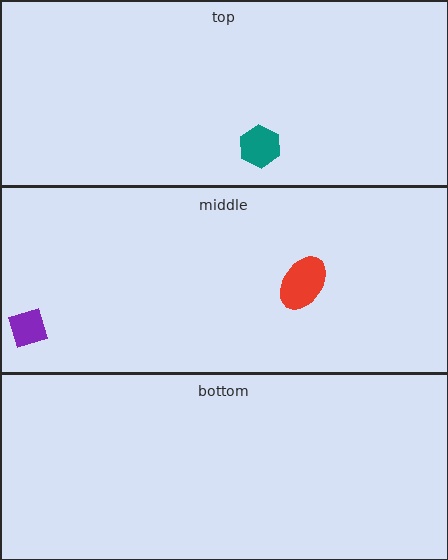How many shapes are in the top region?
1.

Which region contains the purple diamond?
The middle region.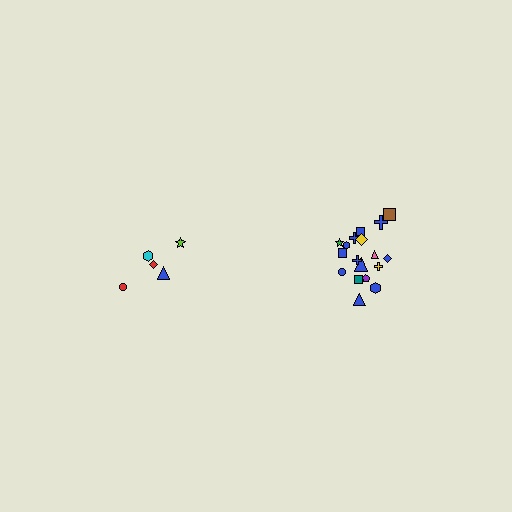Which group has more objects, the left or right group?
The right group.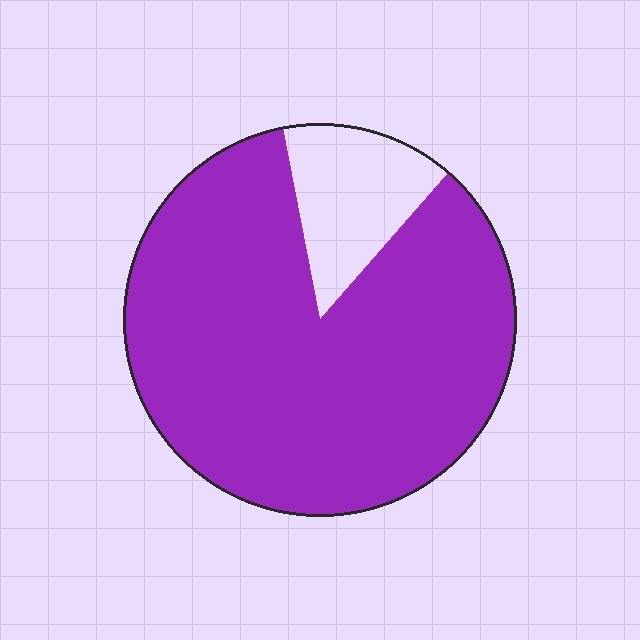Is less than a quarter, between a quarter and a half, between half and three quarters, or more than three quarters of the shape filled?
More than three quarters.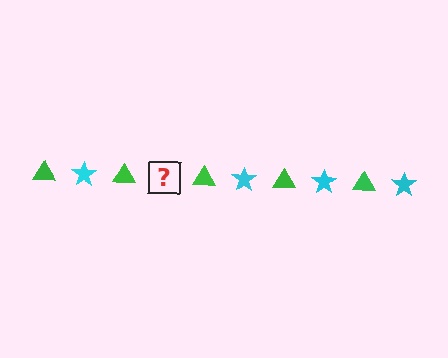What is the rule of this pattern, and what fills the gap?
The rule is that the pattern alternates between green triangle and cyan star. The gap should be filled with a cyan star.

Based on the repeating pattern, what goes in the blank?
The blank should be a cyan star.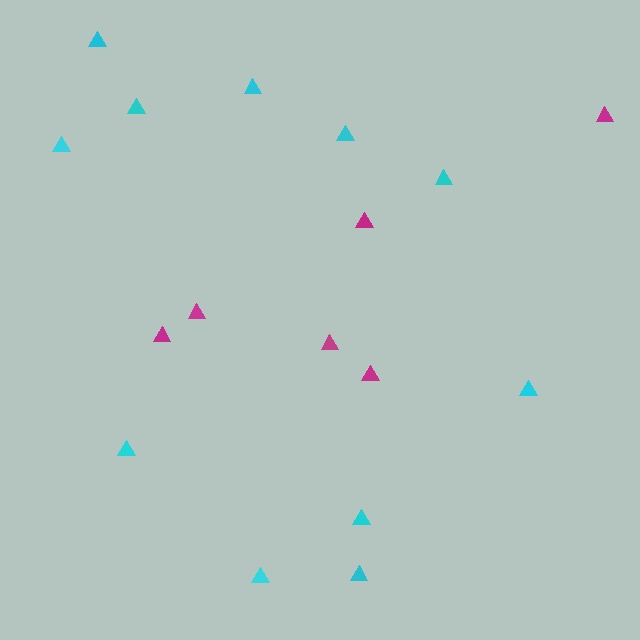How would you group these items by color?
There are 2 groups: one group of cyan triangles (11) and one group of magenta triangles (6).